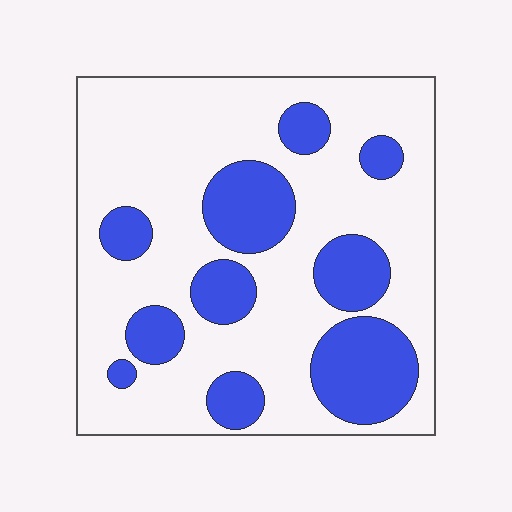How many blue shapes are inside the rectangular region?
10.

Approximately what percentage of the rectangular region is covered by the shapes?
Approximately 30%.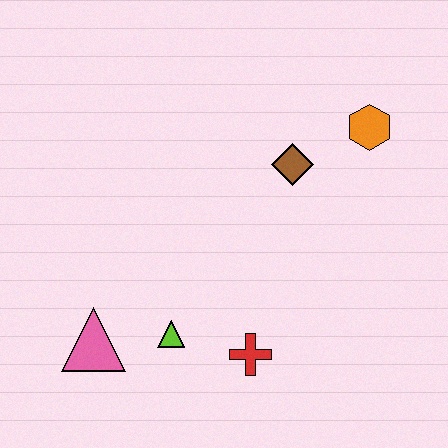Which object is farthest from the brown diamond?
The pink triangle is farthest from the brown diamond.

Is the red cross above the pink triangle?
No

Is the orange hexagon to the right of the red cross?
Yes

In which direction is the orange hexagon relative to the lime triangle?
The orange hexagon is above the lime triangle.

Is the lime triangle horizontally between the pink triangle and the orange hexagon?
Yes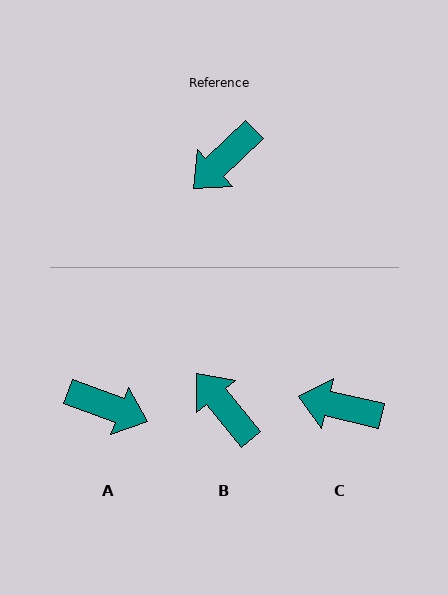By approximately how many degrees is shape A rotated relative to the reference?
Approximately 115 degrees counter-clockwise.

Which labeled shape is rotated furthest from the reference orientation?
A, about 115 degrees away.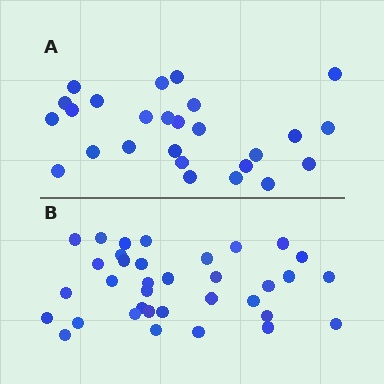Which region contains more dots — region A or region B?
Region B (the bottom region) has more dots.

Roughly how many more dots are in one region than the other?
Region B has roughly 8 or so more dots than region A.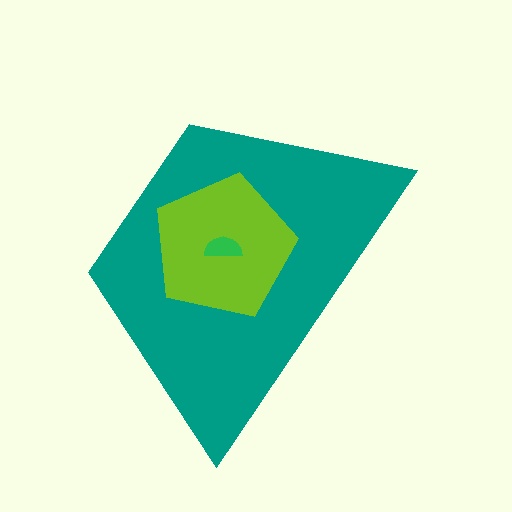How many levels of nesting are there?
3.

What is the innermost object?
The green semicircle.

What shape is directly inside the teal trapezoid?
The lime pentagon.